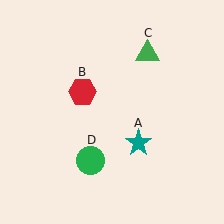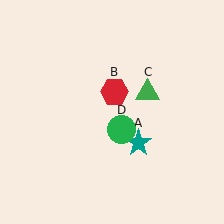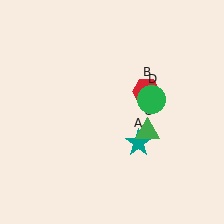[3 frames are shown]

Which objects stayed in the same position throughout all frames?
Teal star (object A) remained stationary.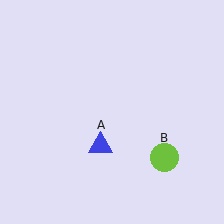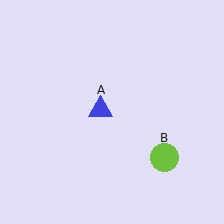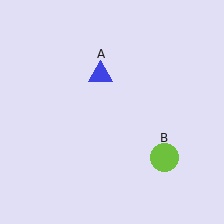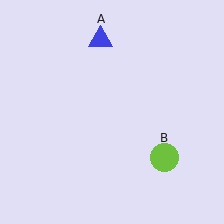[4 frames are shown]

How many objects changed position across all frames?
1 object changed position: blue triangle (object A).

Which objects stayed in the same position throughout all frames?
Lime circle (object B) remained stationary.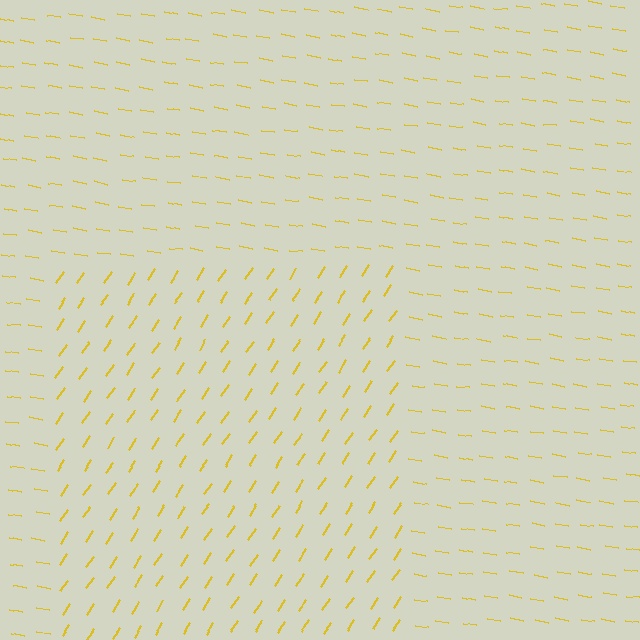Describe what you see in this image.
The image is filled with small yellow line segments. A rectangle region in the image has lines oriented differently from the surrounding lines, creating a visible texture boundary.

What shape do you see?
I see a rectangle.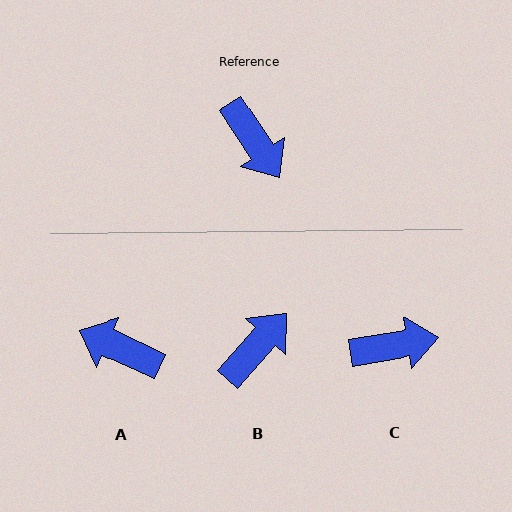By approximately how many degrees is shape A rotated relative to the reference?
Approximately 148 degrees clockwise.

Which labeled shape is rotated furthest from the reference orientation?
A, about 148 degrees away.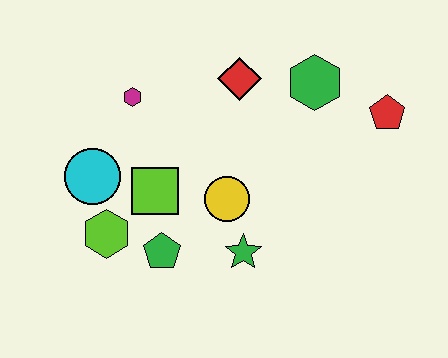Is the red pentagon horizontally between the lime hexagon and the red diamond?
No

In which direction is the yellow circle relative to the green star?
The yellow circle is above the green star.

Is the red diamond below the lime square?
No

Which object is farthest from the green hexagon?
The lime hexagon is farthest from the green hexagon.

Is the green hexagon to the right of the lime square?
Yes